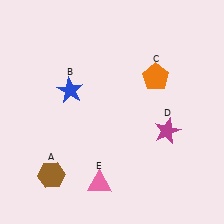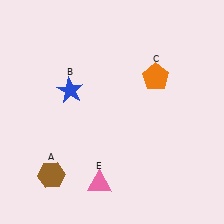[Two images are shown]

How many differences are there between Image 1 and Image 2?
There is 1 difference between the two images.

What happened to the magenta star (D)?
The magenta star (D) was removed in Image 2. It was in the bottom-right area of Image 1.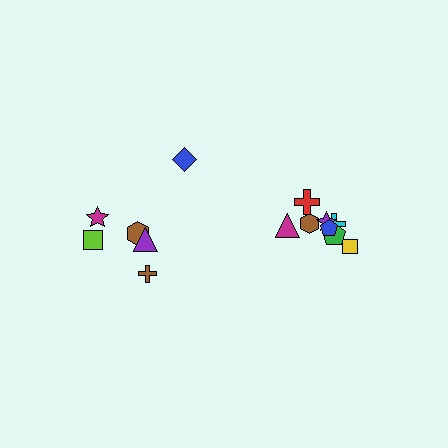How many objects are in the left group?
There are 6 objects.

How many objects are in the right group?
There are 8 objects.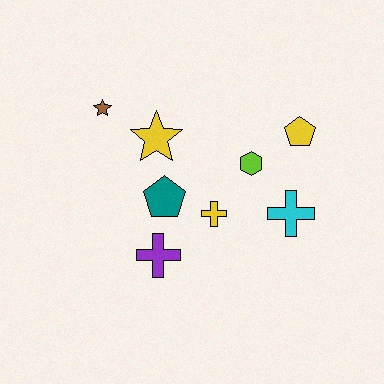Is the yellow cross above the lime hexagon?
No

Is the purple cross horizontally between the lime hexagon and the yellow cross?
No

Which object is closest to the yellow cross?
The teal pentagon is closest to the yellow cross.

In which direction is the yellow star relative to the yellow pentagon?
The yellow star is to the left of the yellow pentagon.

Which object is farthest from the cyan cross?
The brown star is farthest from the cyan cross.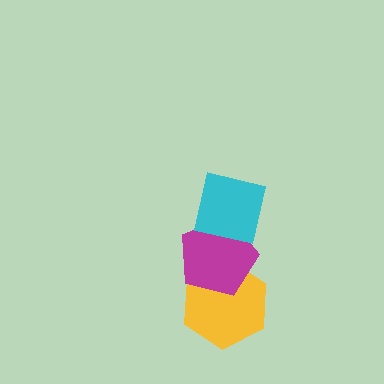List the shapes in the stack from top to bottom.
From top to bottom: the cyan square, the magenta pentagon, the yellow hexagon.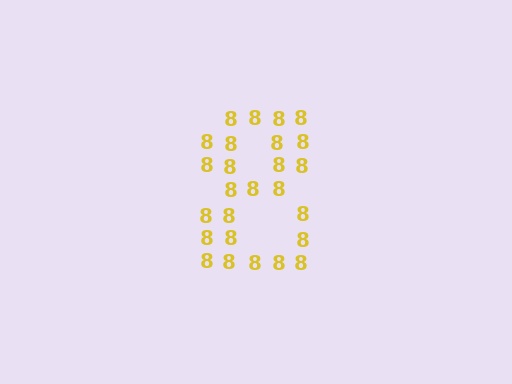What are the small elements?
The small elements are digit 8's.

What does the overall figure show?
The overall figure shows the digit 8.